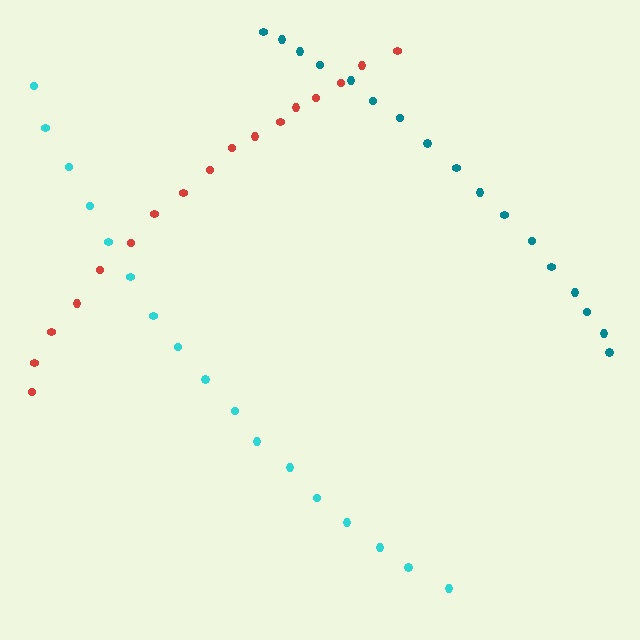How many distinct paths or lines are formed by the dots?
There are 3 distinct paths.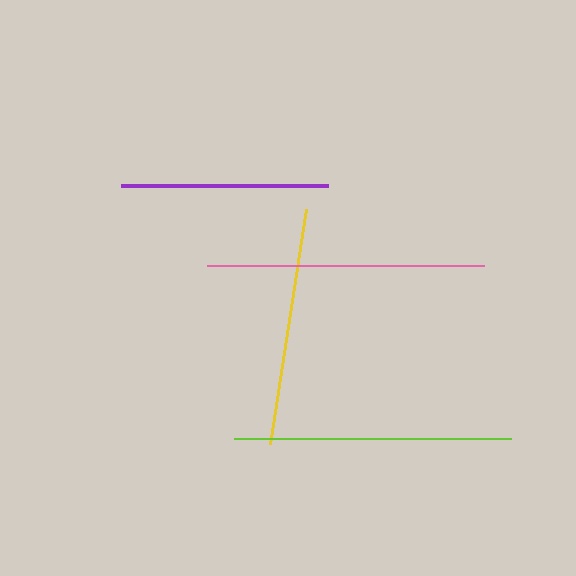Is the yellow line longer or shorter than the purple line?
The yellow line is longer than the purple line.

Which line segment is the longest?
The pink line is the longest at approximately 277 pixels.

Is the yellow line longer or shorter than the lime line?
The lime line is longer than the yellow line.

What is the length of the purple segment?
The purple segment is approximately 207 pixels long.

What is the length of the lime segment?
The lime segment is approximately 276 pixels long.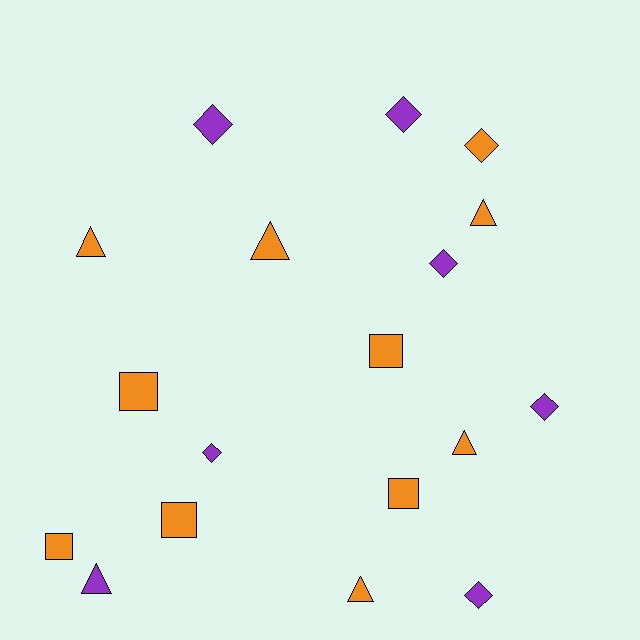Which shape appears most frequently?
Diamond, with 7 objects.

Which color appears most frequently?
Orange, with 11 objects.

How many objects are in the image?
There are 18 objects.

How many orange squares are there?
There are 5 orange squares.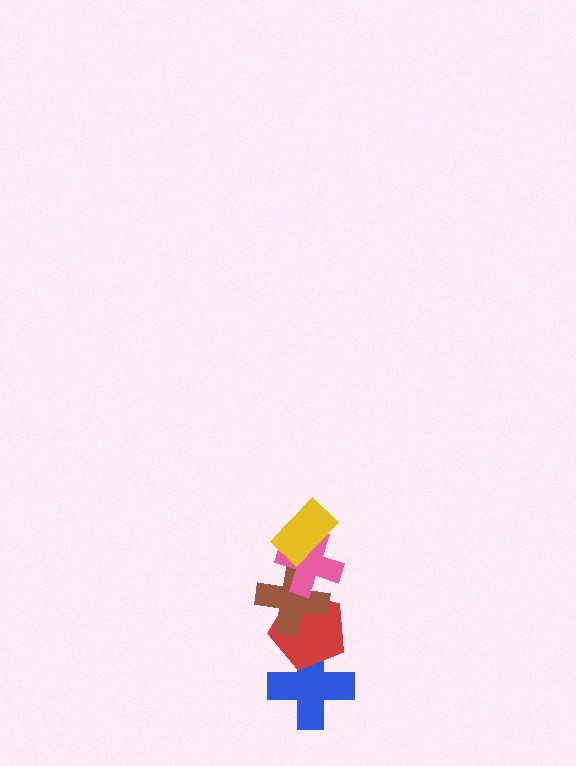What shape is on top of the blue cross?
The red pentagon is on top of the blue cross.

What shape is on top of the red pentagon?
The brown cross is on top of the red pentagon.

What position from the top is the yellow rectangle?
The yellow rectangle is 1st from the top.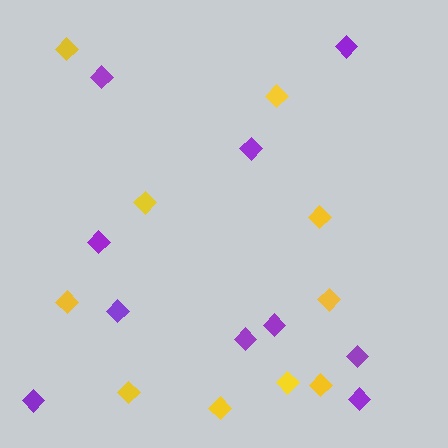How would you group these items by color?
There are 2 groups: one group of yellow diamonds (10) and one group of purple diamonds (10).